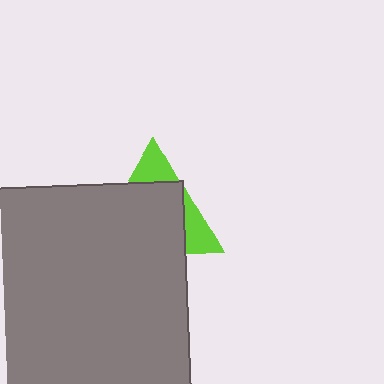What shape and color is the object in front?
The object in front is a gray square.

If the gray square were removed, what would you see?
You would see the complete lime triangle.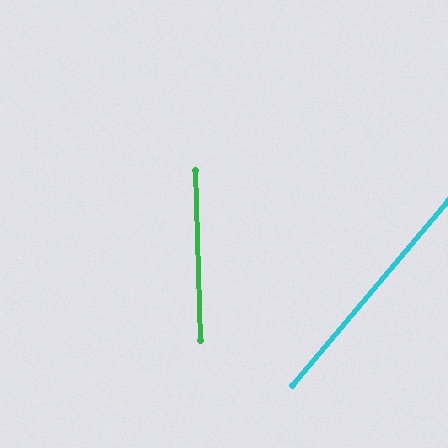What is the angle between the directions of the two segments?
Approximately 42 degrees.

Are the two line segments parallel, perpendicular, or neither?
Neither parallel nor perpendicular — they differ by about 42°.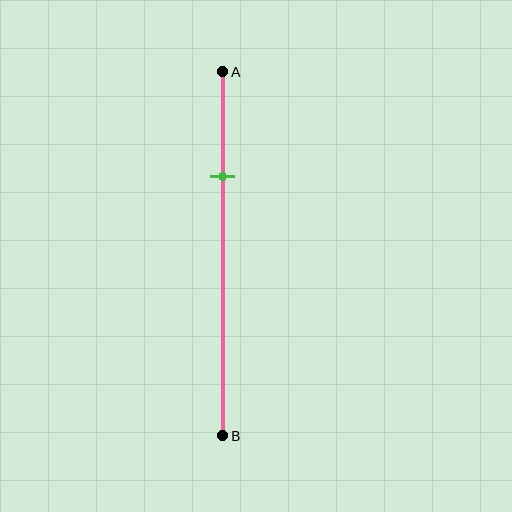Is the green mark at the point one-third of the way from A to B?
No, the mark is at about 30% from A, not at the 33% one-third point.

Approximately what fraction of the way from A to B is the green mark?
The green mark is approximately 30% of the way from A to B.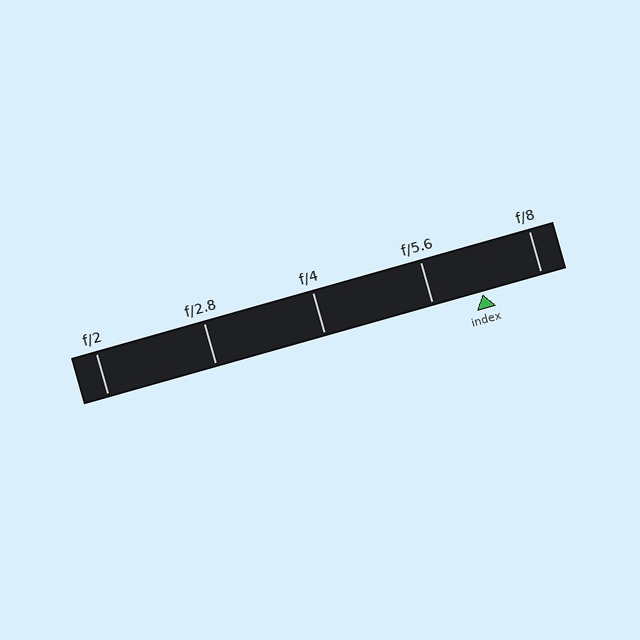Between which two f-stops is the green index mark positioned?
The index mark is between f/5.6 and f/8.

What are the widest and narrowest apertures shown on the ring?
The widest aperture shown is f/2 and the narrowest is f/8.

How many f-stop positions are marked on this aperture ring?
There are 5 f-stop positions marked.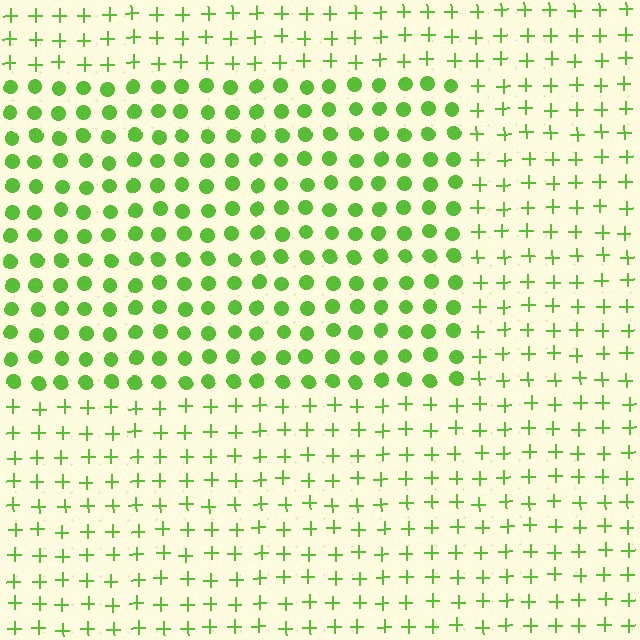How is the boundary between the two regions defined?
The boundary is defined by a change in element shape: circles inside vs. plus signs outside. All elements share the same color and spacing.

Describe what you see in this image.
The image is filled with small lime elements arranged in a uniform grid. A rectangle-shaped region contains circles, while the surrounding area contains plus signs. The boundary is defined purely by the change in element shape.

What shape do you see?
I see a rectangle.